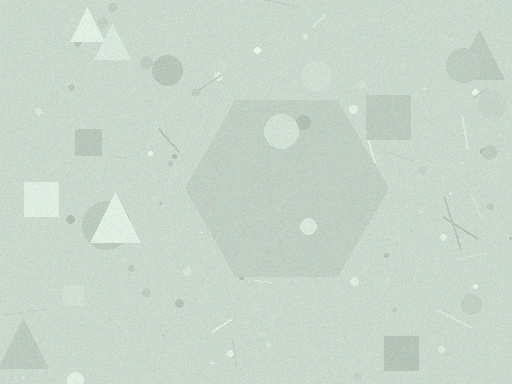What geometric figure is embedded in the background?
A hexagon is embedded in the background.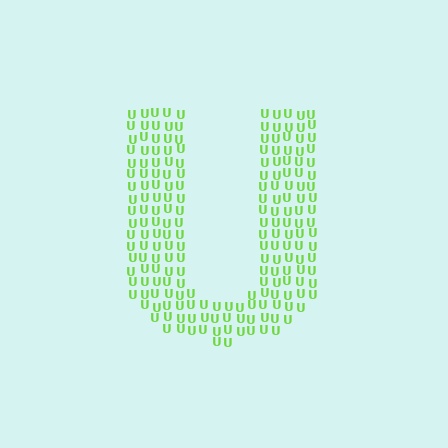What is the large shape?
The large shape is the letter U.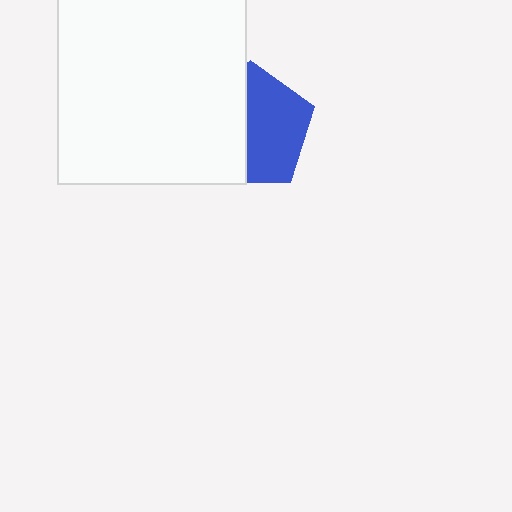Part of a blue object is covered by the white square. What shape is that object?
It is a pentagon.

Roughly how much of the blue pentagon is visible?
About half of it is visible (roughly 53%).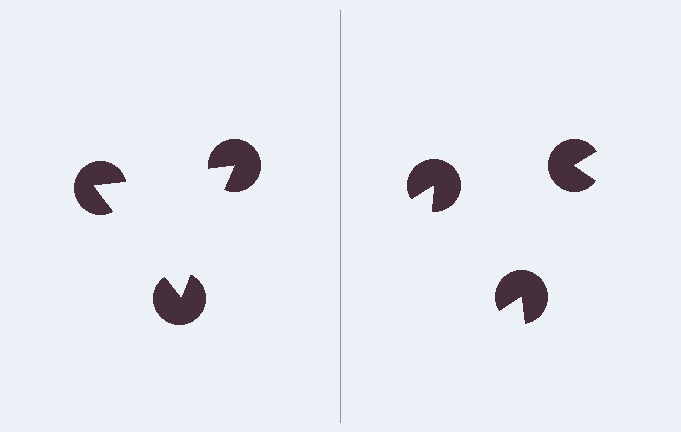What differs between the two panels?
The pac-man discs are positioned identically on both sides; only the wedge orientations differ. On the left they align to a triangle; on the right they are misaligned.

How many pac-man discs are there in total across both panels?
6 — 3 on each side.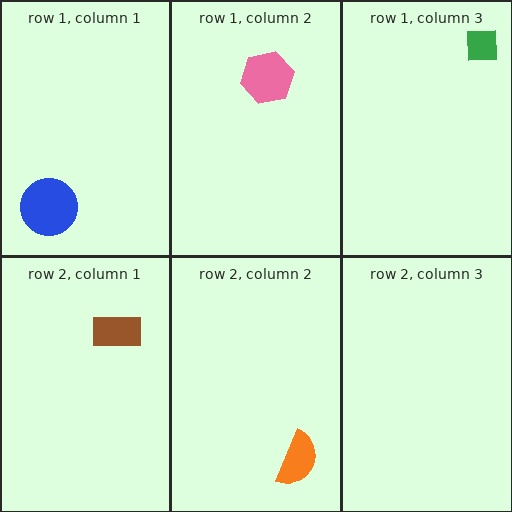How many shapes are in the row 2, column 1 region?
1.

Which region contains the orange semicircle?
The row 2, column 2 region.